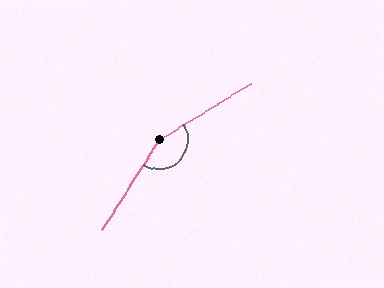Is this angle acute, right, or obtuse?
It is obtuse.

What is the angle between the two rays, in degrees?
Approximately 153 degrees.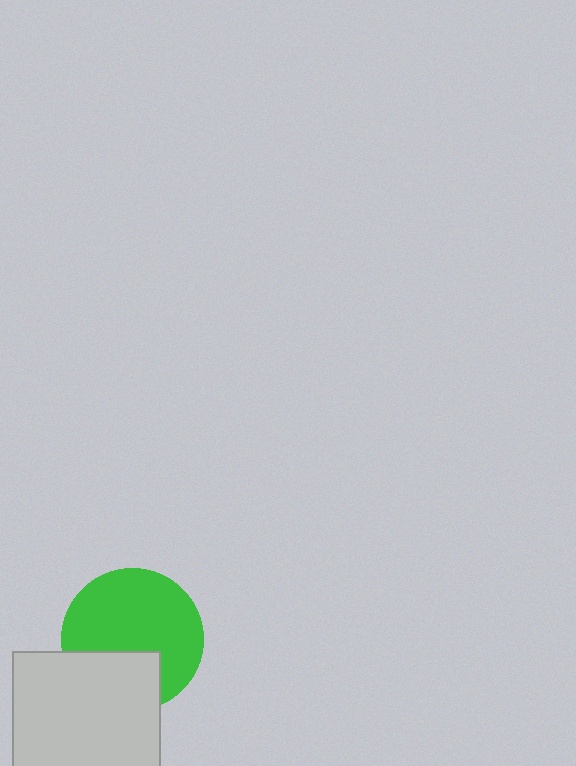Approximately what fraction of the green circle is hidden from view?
Roughly 30% of the green circle is hidden behind the light gray square.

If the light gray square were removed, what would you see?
You would see the complete green circle.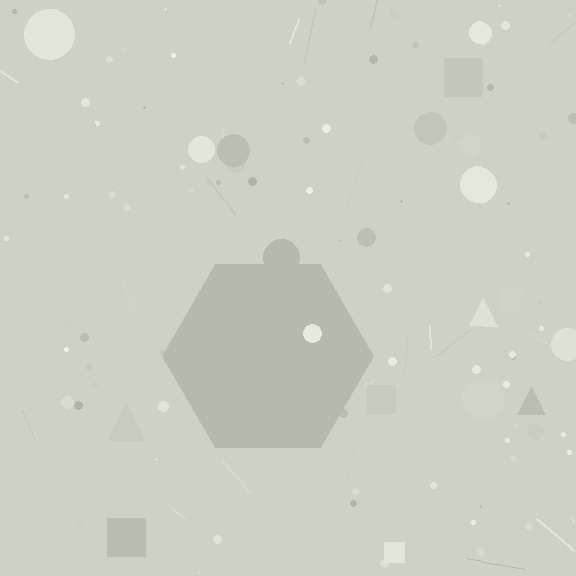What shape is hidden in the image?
A hexagon is hidden in the image.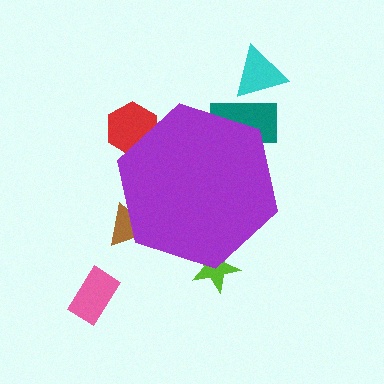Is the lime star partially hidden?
Yes, the lime star is partially hidden behind the purple hexagon.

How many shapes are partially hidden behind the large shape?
4 shapes are partially hidden.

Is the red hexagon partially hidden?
Yes, the red hexagon is partially hidden behind the purple hexagon.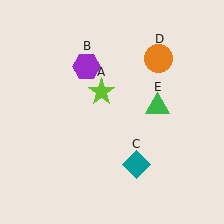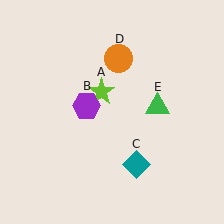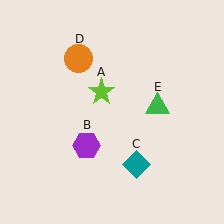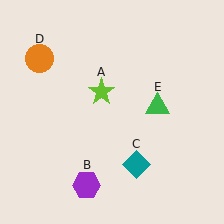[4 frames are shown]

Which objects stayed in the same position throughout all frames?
Lime star (object A) and teal diamond (object C) and green triangle (object E) remained stationary.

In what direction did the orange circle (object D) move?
The orange circle (object D) moved left.